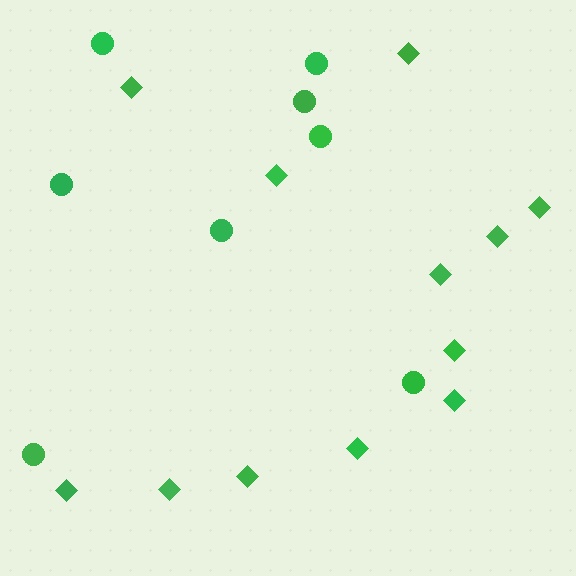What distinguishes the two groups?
There are 2 groups: one group of diamonds (12) and one group of circles (8).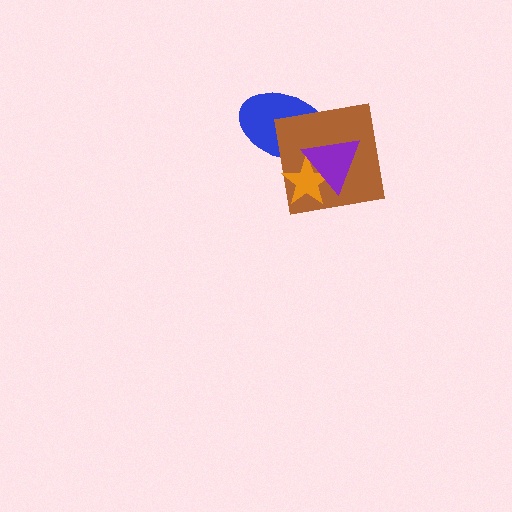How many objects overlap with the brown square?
3 objects overlap with the brown square.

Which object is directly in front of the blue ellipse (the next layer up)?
The brown square is directly in front of the blue ellipse.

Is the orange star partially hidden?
Yes, it is partially covered by another shape.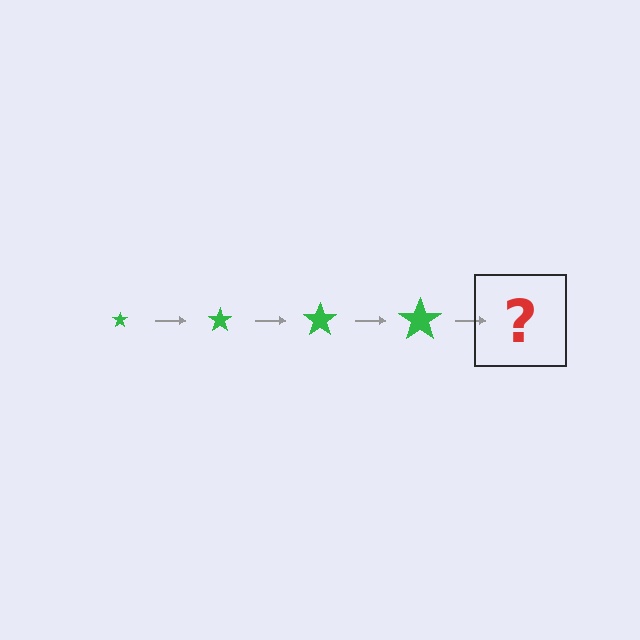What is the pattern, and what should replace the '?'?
The pattern is that the star gets progressively larger each step. The '?' should be a green star, larger than the previous one.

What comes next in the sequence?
The next element should be a green star, larger than the previous one.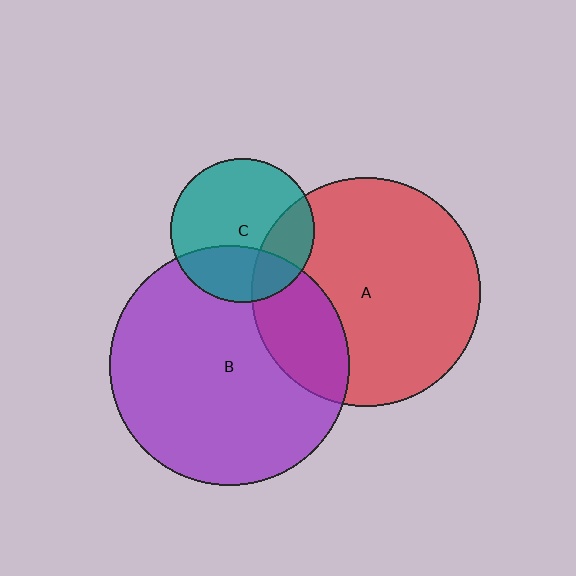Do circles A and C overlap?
Yes.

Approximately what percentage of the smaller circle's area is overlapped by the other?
Approximately 25%.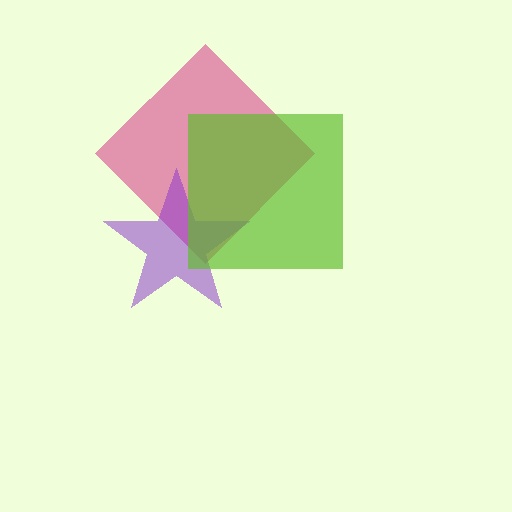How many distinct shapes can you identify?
There are 3 distinct shapes: a magenta diamond, a purple star, a lime square.